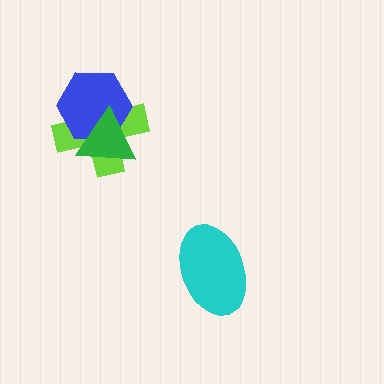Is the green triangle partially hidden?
No, no other shape covers it.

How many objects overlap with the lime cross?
2 objects overlap with the lime cross.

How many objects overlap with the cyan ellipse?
0 objects overlap with the cyan ellipse.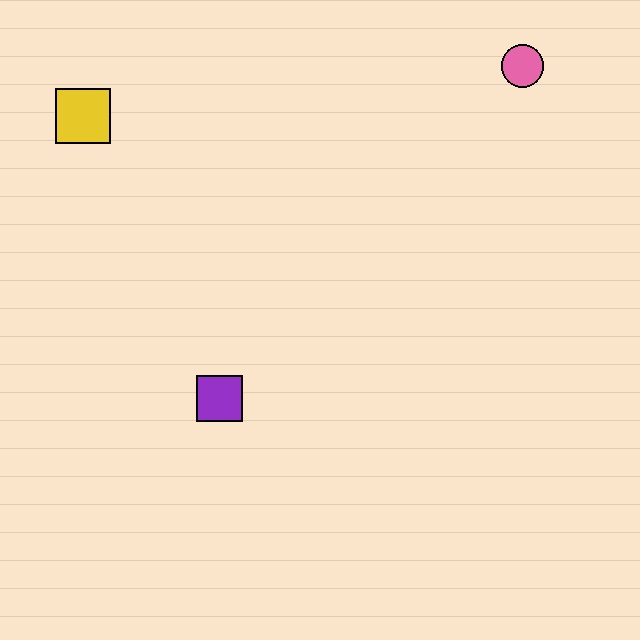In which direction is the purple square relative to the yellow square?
The purple square is below the yellow square.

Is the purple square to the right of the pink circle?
No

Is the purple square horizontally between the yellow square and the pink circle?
Yes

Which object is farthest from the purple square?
The pink circle is farthest from the purple square.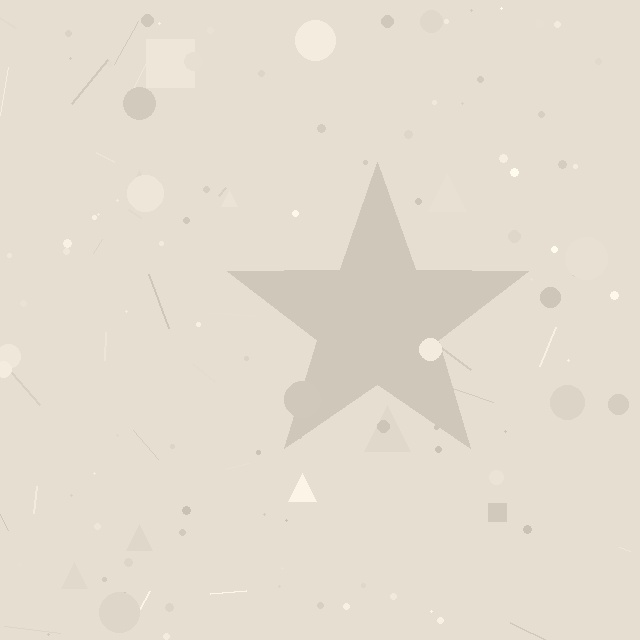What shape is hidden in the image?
A star is hidden in the image.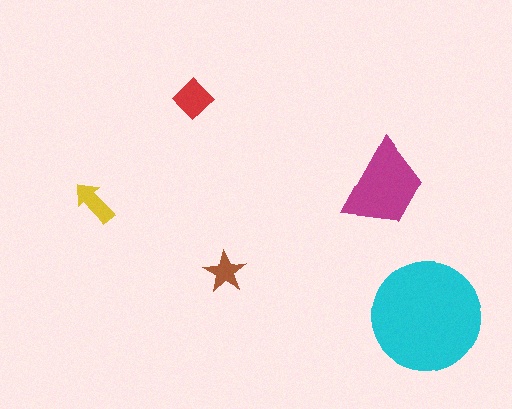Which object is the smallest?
The brown star.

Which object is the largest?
The cyan circle.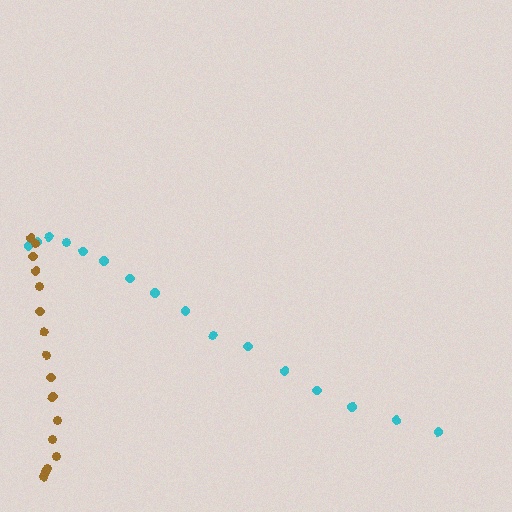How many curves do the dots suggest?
There are 2 distinct paths.